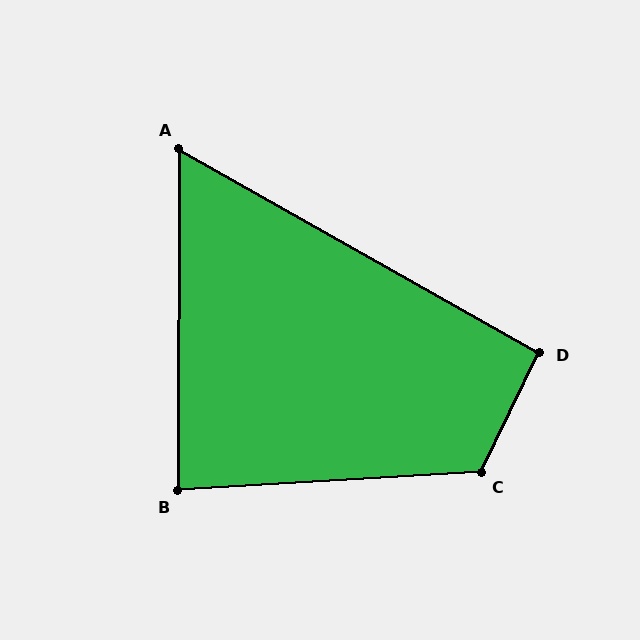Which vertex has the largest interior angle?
C, at approximately 119 degrees.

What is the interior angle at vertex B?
Approximately 86 degrees (approximately right).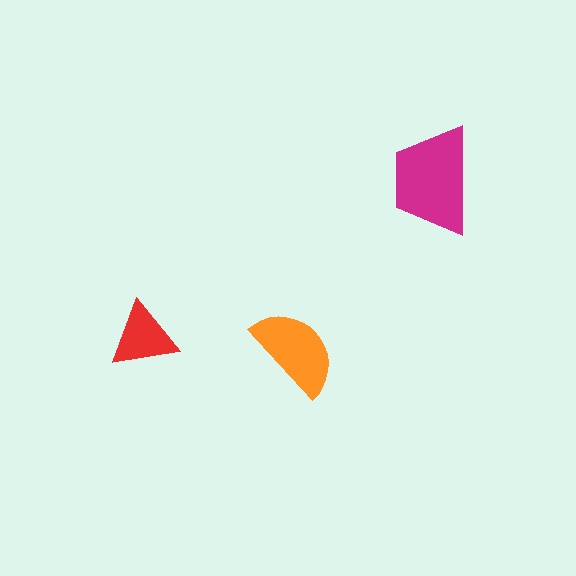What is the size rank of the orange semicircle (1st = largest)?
2nd.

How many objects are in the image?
There are 3 objects in the image.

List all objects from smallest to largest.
The red triangle, the orange semicircle, the magenta trapezoid.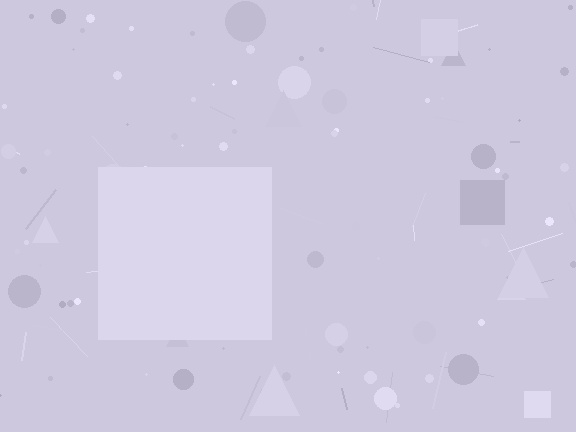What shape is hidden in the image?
A square is hidden in the image.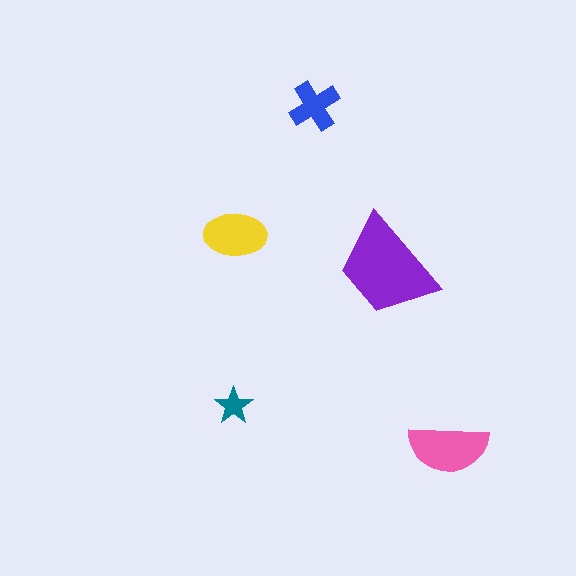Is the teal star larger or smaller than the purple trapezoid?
Smaller.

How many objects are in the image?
There are 5 objects in the image.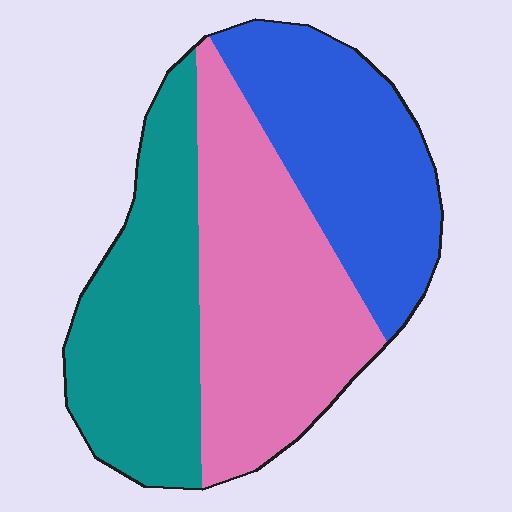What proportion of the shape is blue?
Blue covers around 30% of the shape.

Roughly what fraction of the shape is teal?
Teal covers roughly 30% of the shape.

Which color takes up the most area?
Pink, at roughly 40%.